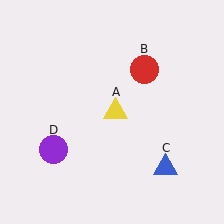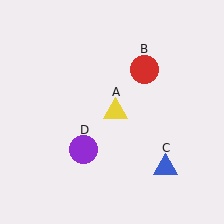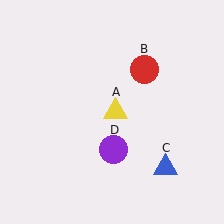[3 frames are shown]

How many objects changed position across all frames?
1 object changed position: purple circle (object D).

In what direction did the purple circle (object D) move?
The purple circle (object D) moved right.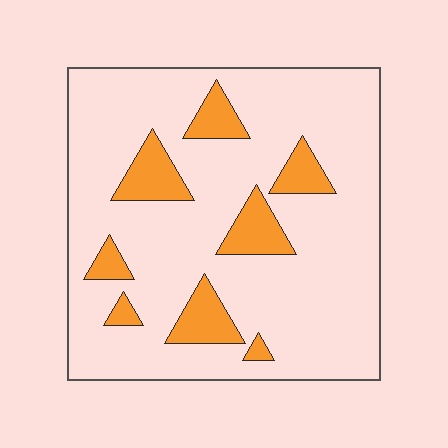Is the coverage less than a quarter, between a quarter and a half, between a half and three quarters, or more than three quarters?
Less than a quarter.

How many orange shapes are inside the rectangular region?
8.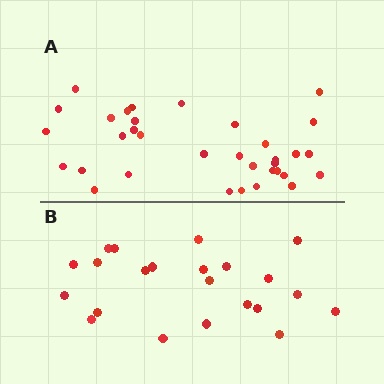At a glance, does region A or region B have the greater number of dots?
Region A (the top region) has more dots.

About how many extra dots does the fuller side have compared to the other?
Region A has roughly 12 or so more dots than region B.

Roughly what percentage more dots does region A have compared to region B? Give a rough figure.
About 55% more.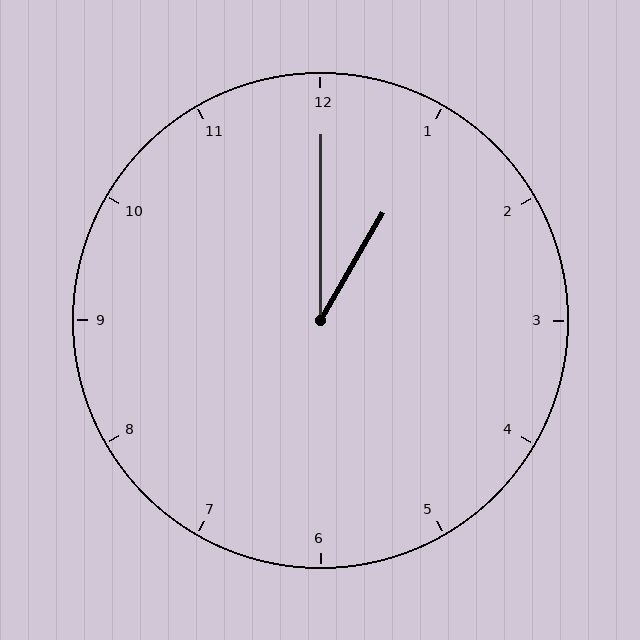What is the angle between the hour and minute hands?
Approximately 30 degrees.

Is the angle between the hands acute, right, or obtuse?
It is acute.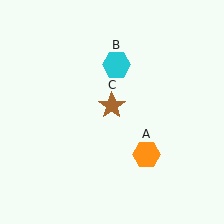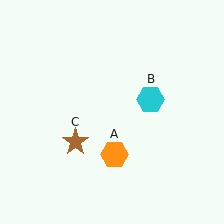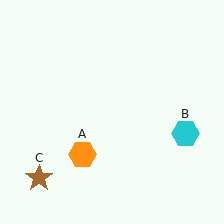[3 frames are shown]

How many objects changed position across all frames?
3 objects changed position: orange hexagon (object A), cyan hexagon (object B), brown star (object C).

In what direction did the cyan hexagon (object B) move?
The cyan hexagon (object B) moved down and to the right.